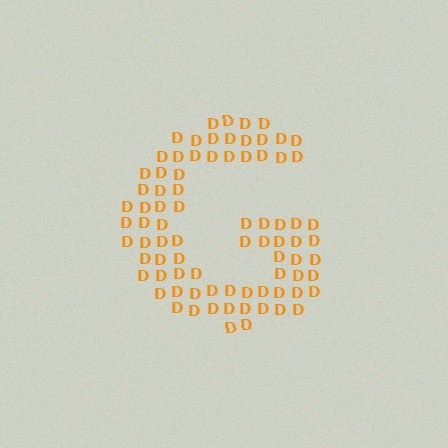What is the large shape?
The large shape is the letter G.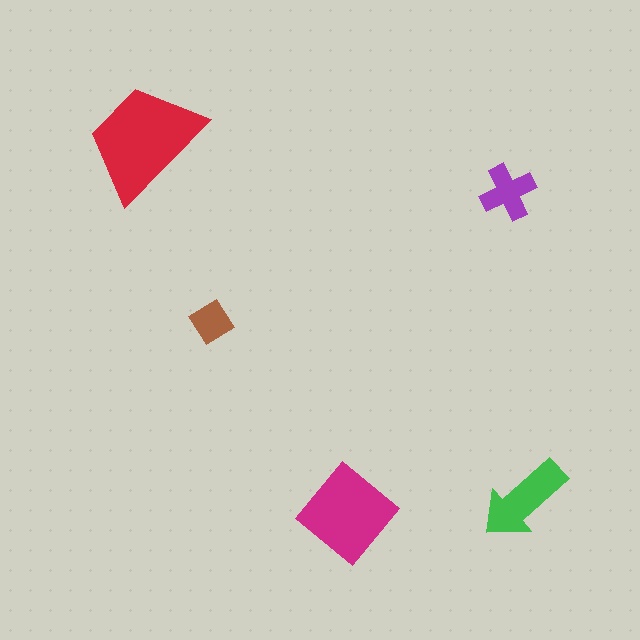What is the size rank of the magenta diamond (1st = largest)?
2nd.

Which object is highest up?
The red trapezoid is topmost.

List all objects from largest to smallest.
The red trapezoid, the magenta diamond, the green arrow, the purple cross, the brown diamond.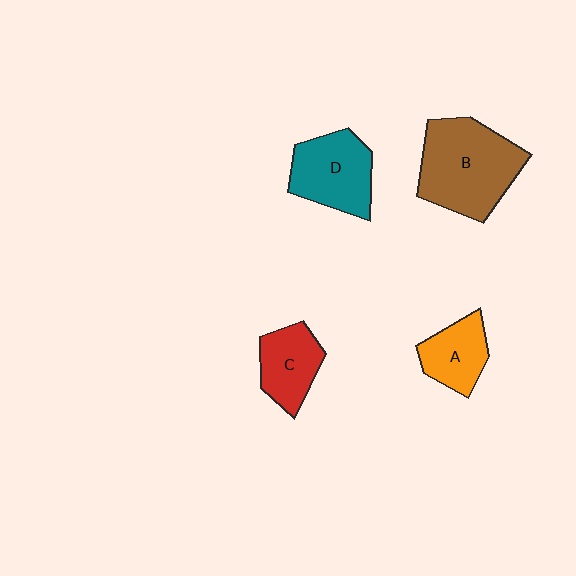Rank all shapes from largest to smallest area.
From largest to smallest: B (brown), D (teal), C (red), A (orange).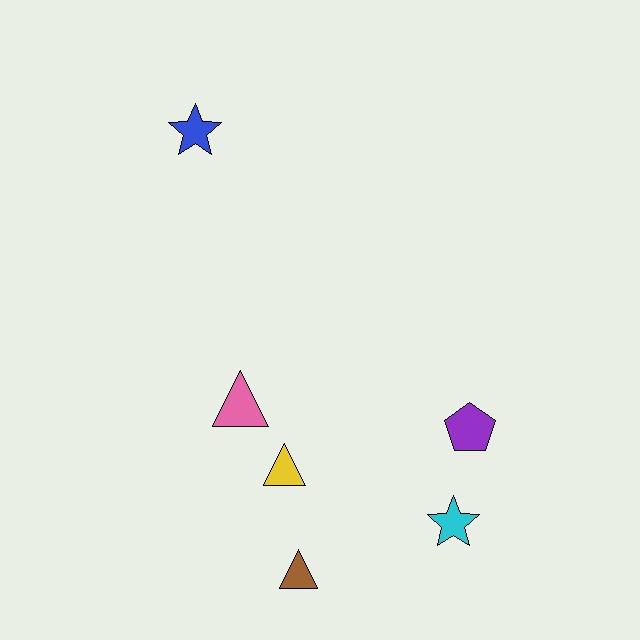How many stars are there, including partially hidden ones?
There are 2 stars.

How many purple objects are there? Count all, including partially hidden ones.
There is 1 purple object.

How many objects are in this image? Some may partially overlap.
There are 6 objects.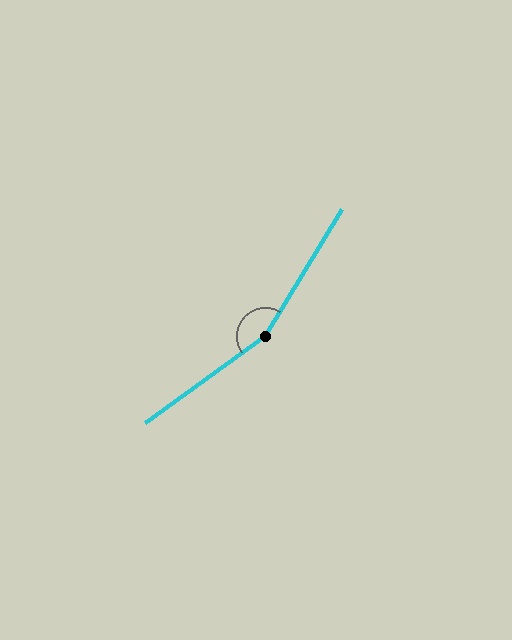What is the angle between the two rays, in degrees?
Approximately 157 degrees.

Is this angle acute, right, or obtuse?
It is obtuse.